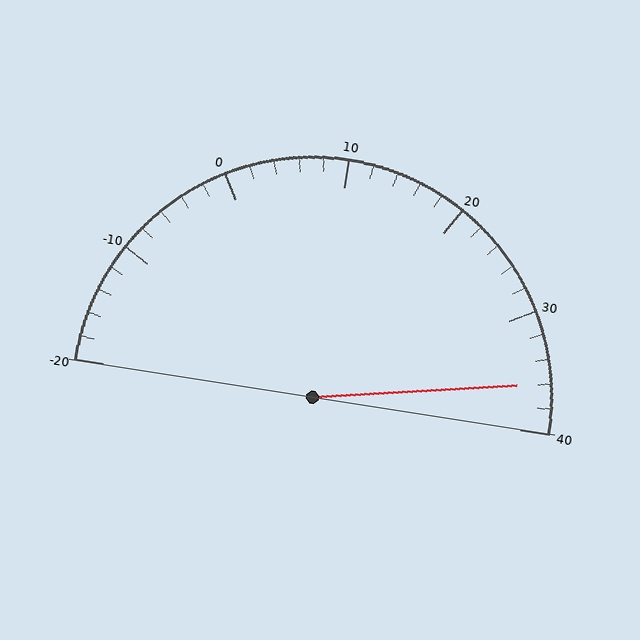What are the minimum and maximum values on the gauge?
The gauge ranges from -20 to 40.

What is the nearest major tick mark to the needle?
The nearest major tick mark is 40.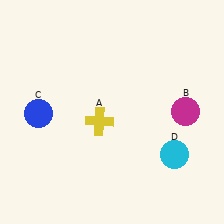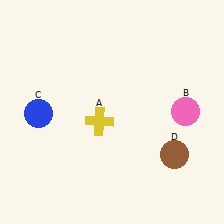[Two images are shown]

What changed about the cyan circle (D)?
In Image 1, D is cyan. In Image 2, it changed to brown.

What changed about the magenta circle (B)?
In Image 1, B is magenta. In Image 2, it changed to pink.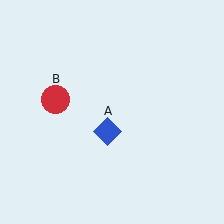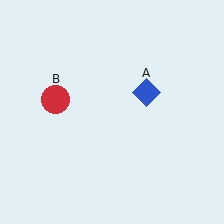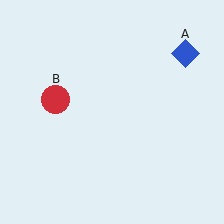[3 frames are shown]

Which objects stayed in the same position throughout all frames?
Red circle (object B) remained stationary.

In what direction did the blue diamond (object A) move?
The blue diamond (object A) moved up and to the right.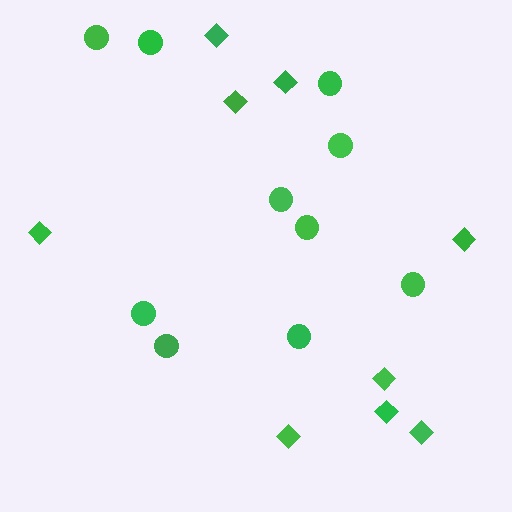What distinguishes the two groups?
There are 2 groups: one group of circles (10) and one group of diamonds (9).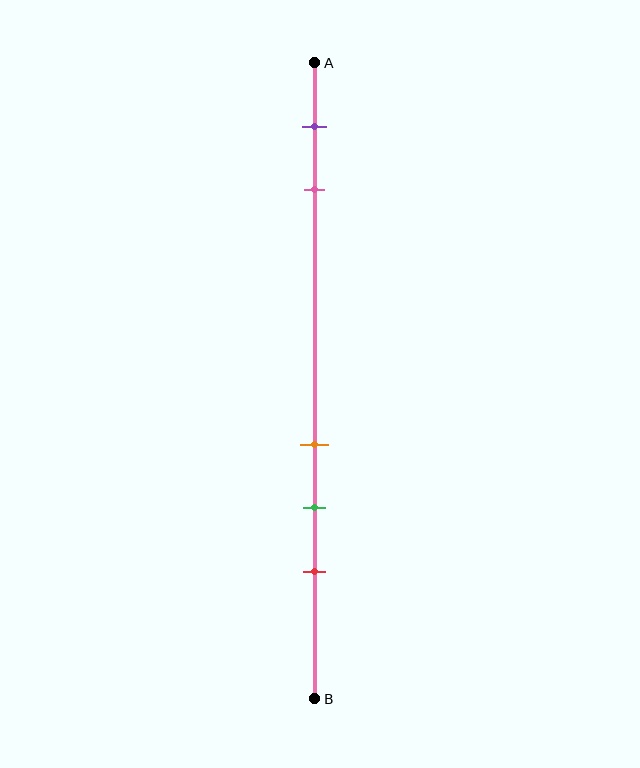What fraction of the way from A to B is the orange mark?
The orange mark is approximately 60% (0.6) of the way from A to B.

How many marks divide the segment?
There are 5 marks dividing the segment.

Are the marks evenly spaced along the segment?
No, the marks are not evenly spaced.